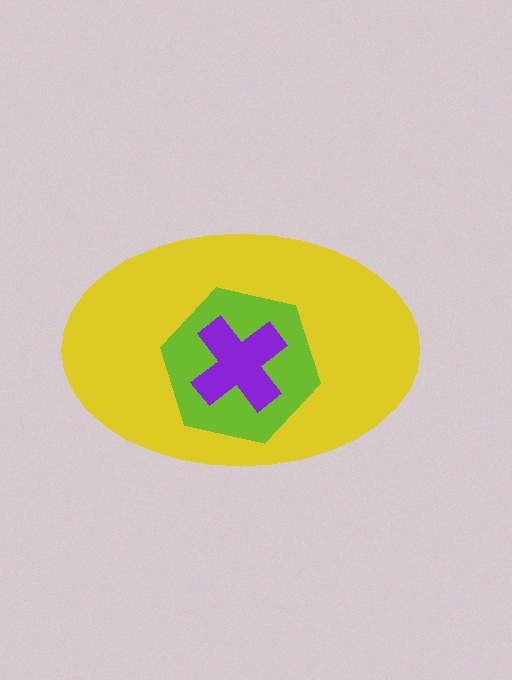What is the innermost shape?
The purple cross.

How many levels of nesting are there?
3.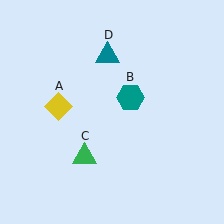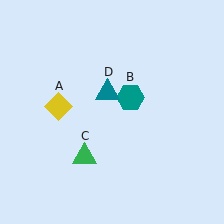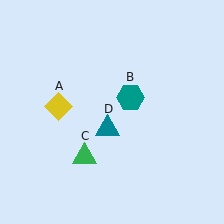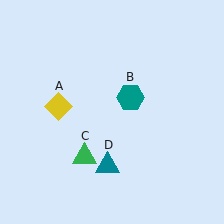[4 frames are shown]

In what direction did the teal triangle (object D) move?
The teal triangle (object D) moved down.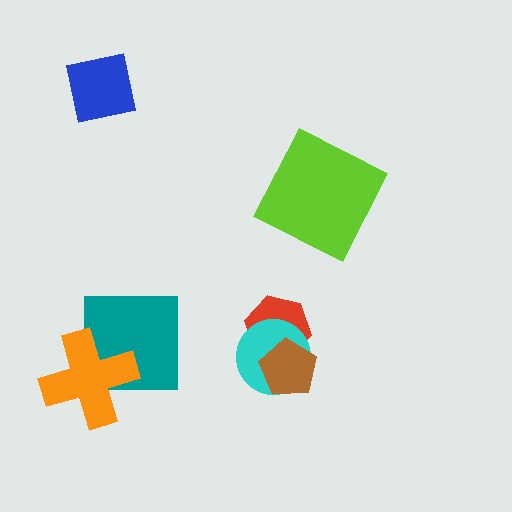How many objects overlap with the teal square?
1 object overlaps with the teal square.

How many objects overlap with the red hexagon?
2 objects overlap with the red hexagon.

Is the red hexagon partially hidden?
Yes, it is partially covered by another shape.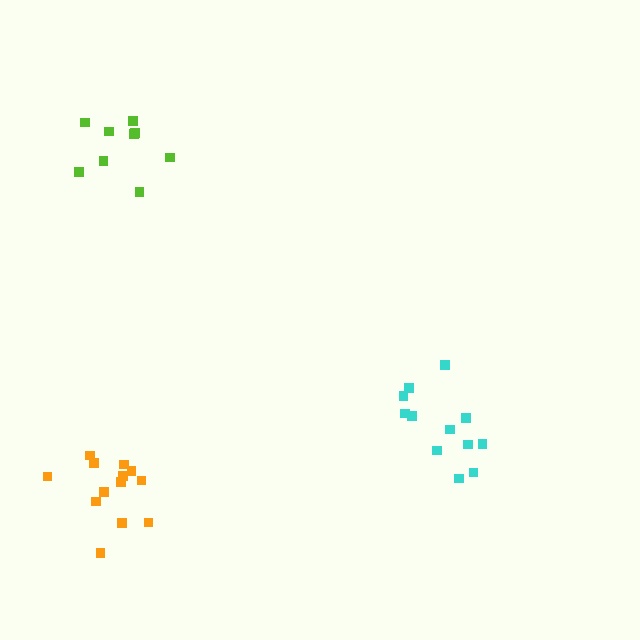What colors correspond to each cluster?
The clusters are colored: orange, lime, cyan.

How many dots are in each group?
Group 1: 13 dots, Group 2: 9 dots, Group 3: 12 dots (34 total).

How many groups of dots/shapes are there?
There are 3 groups.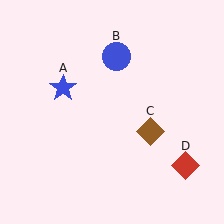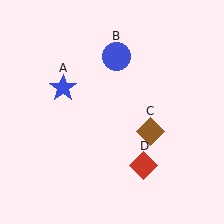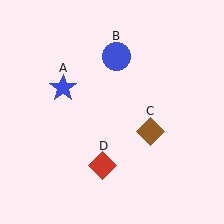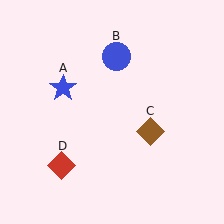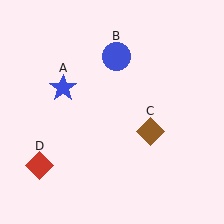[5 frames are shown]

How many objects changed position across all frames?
1 object changed position: red diamond (object D).